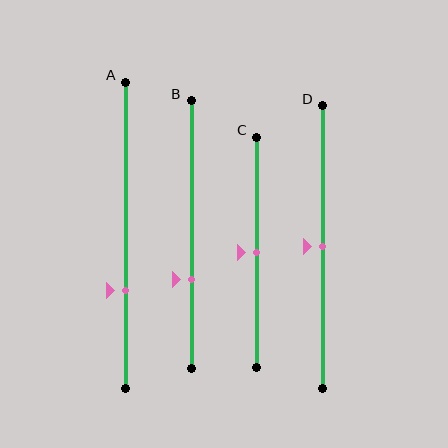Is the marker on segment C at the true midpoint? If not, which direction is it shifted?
Yes, the marker on segment C is at the true midpoint.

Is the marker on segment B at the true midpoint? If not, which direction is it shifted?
No, the marker on segment B is shifted downward by about 17% of the segment length.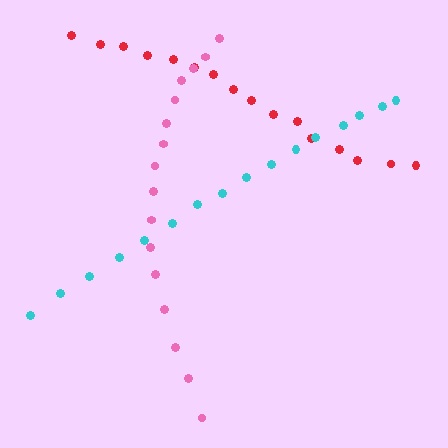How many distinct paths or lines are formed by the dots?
There are 3 distinct paths.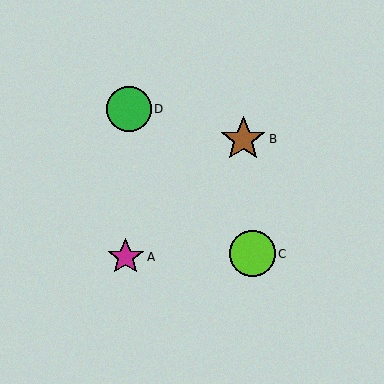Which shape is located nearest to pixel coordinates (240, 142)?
The brown star (labeled B) at (243, 139) is nearest to that location.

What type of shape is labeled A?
Shape A is a magenta star.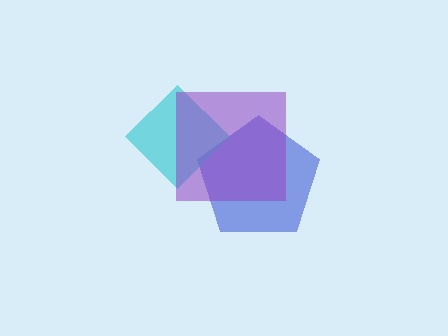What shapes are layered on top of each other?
The layered shapes are: a blue pentagon, a cyan diamond, a purple square.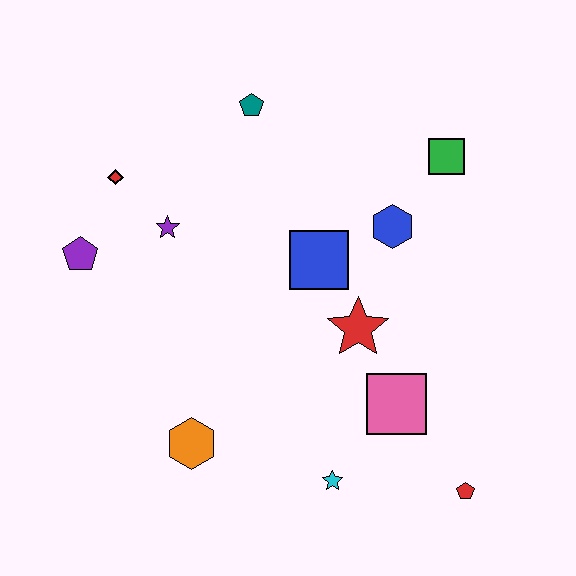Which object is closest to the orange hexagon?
The cyan star is closest to the orange hexagon.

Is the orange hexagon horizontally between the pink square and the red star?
No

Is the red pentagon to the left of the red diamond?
No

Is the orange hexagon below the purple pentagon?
Yes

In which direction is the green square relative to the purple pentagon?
The green square is to the right of the purple pentagon.